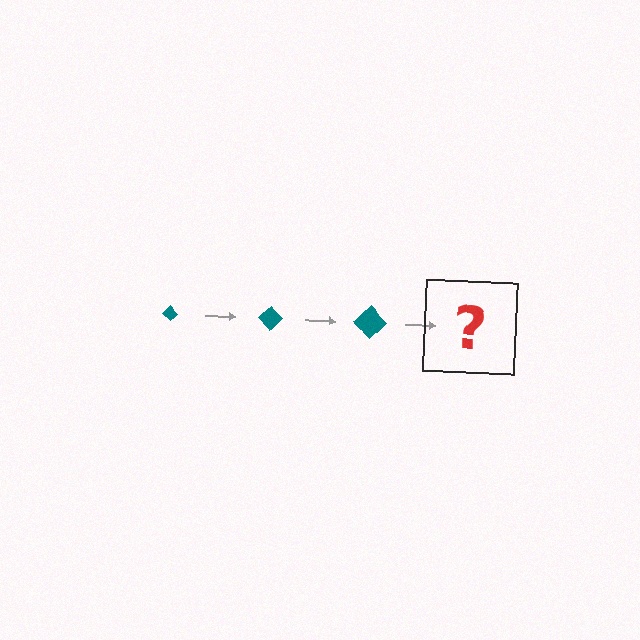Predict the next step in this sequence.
The next step is a teal diamond, larger than the previous one.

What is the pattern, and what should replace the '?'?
The pattern is that the diamond gets progressively larger each step. The '?' should be a teal diamond, larger than the previous one.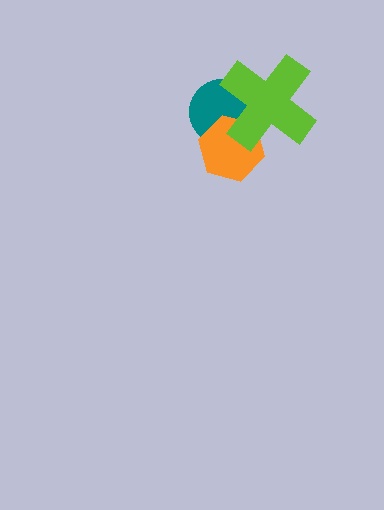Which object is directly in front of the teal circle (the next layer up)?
The orange hexagon is directly in front of the teal circle.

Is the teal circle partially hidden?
Yes, it is partially covered by another shape.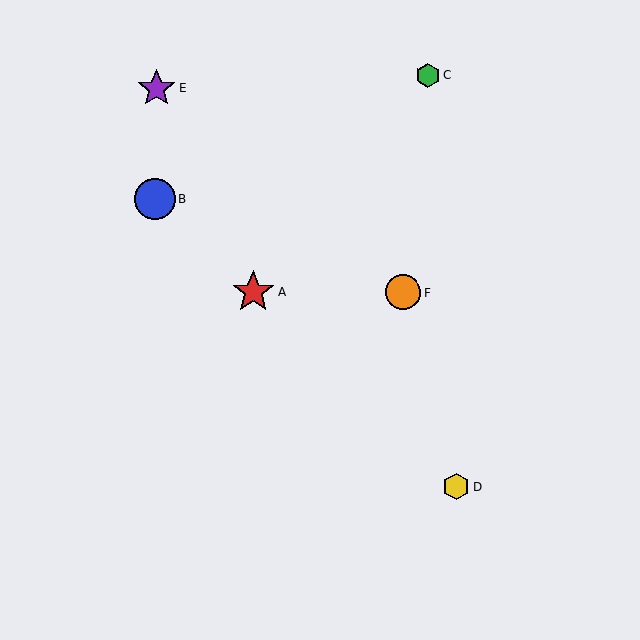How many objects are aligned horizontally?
2 objects (A, F) are aligned horizontally.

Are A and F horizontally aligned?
Yes, both are at y≈292.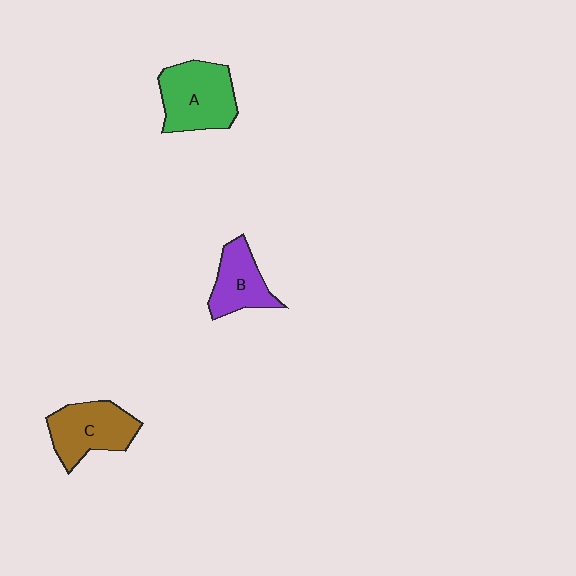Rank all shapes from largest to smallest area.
From largest to smallest: A (green), C (brown), B (purple).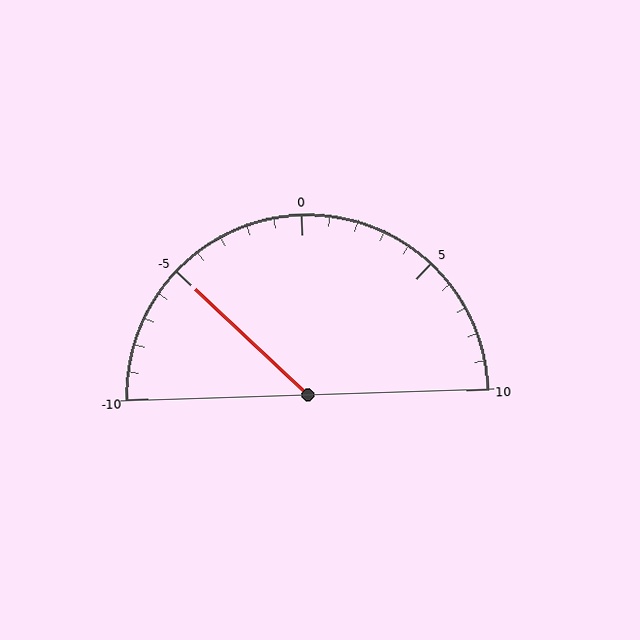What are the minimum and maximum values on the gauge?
The gauge ranges from -10 to 10.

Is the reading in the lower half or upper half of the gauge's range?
The reading is in the lower half of the range (-10 to 10).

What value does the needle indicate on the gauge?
The needle indicates approximately -5.